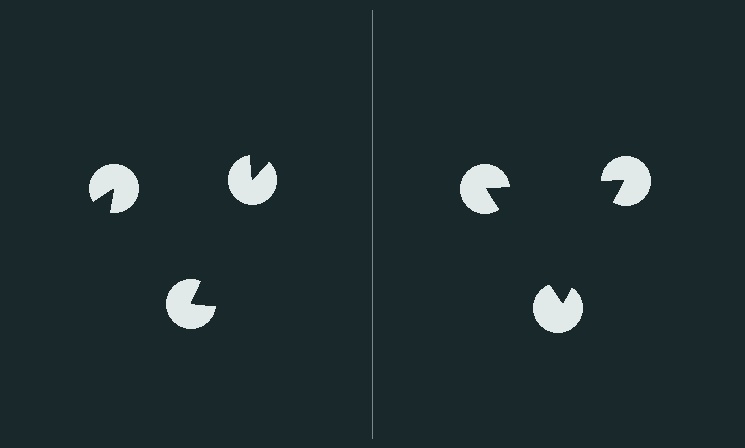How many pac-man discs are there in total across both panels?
6 — 3 on each side.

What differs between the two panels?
The pac-man discs are positioned identically on both sides; only the wedge orientations differ. On the right they align to a triangle; on the left they are misaligned.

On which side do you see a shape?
An illusory triangle appears on the right side. On the left side the wedge cuts are rotated, so no coherent shape forms.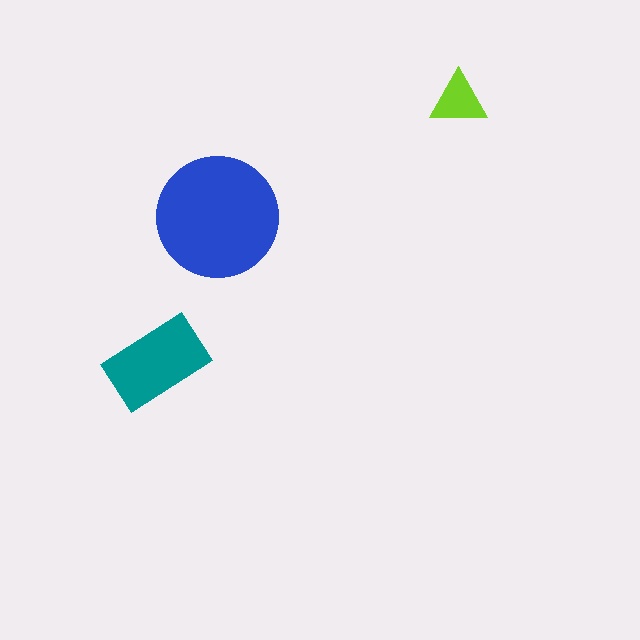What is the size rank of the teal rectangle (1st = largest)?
2nd.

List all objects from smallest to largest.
The lime triangle, the teal rectangle, the blue circle.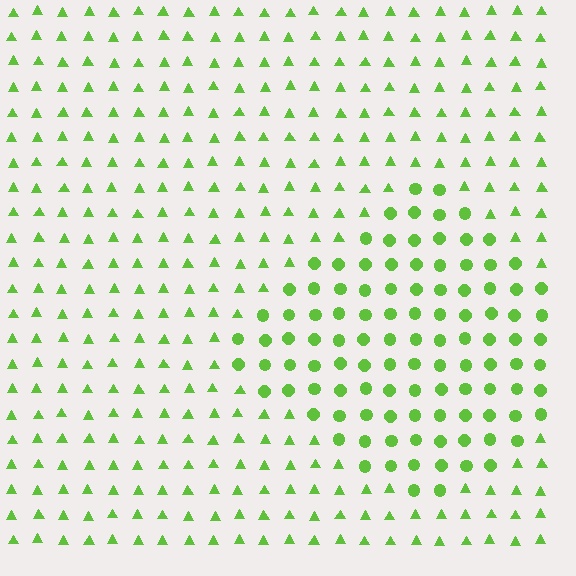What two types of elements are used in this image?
The image uses circles inside the diamond region and triangles outside it.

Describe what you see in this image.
The image is filled with small lime elements arranged in a uniform grid. A diamond-shaped region contains circles, while the surrounding area contains triangles. The boundary is defined purely by the change in element shape.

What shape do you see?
I see a diamond.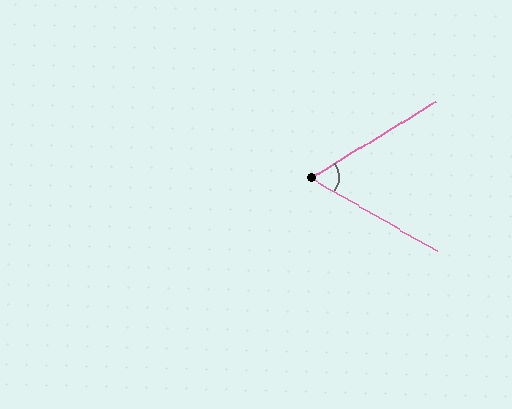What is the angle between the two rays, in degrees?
Approximately 62 degrees.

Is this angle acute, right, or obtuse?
It is acute.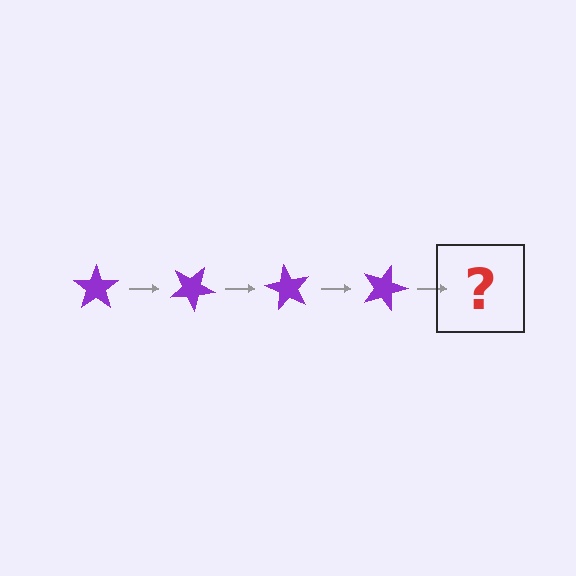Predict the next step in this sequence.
The next step is a purple star rotated 120 degrees.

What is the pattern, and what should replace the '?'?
The pattern is that the star rotates 30 degrees each step. The '?' should be a purple star rotated 120 degrees.